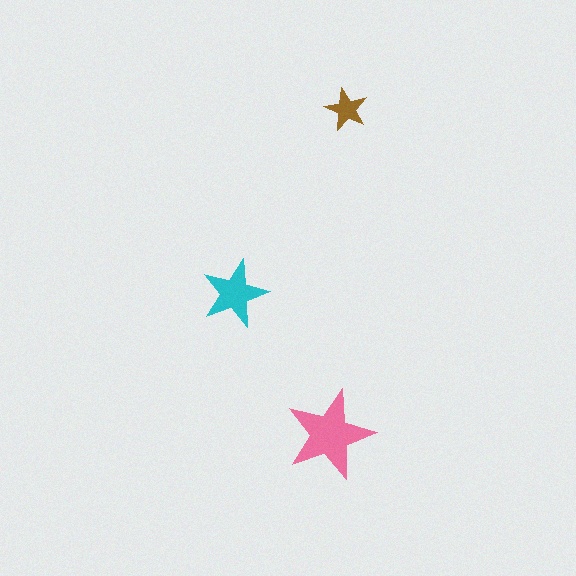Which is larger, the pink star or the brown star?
The pink one.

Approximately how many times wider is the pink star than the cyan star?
About 1.5 times wider.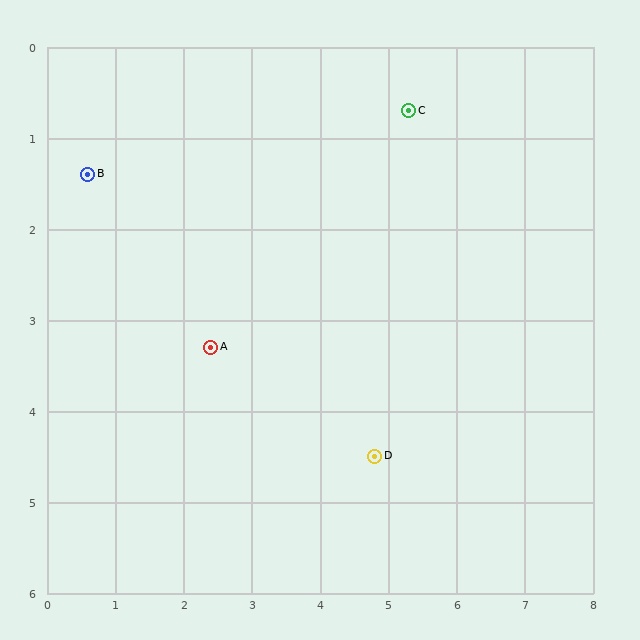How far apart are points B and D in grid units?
Points B and D are about 5.2 grid units apart.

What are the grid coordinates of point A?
Point A is at approximately (2.4, 3.3).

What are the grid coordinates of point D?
Point D is at approximately (4.8, 4.5).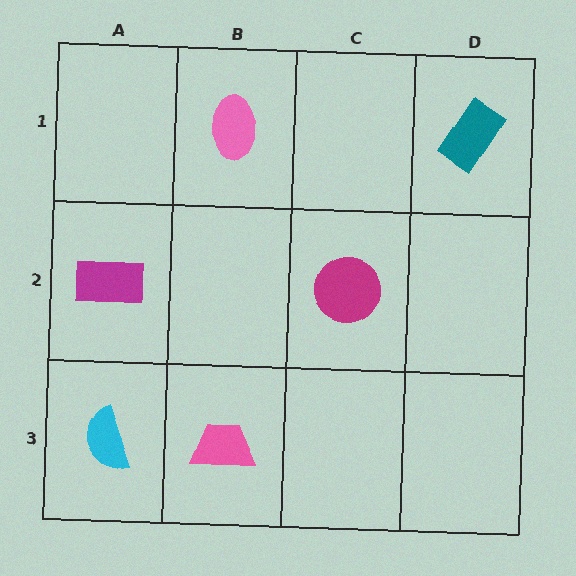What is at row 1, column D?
A teal rectangle.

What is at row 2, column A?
A magenta rectangle.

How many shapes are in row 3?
2 shapes.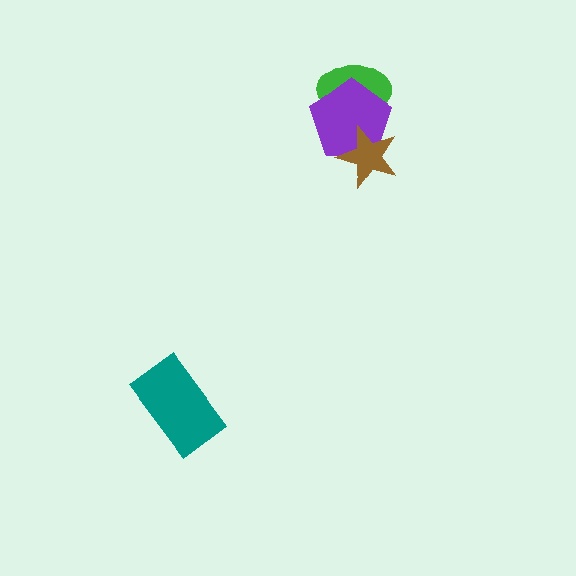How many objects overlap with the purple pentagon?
2 objects overlap with the purple pentagon.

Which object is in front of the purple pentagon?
The brown star is in front of the purple pentagon.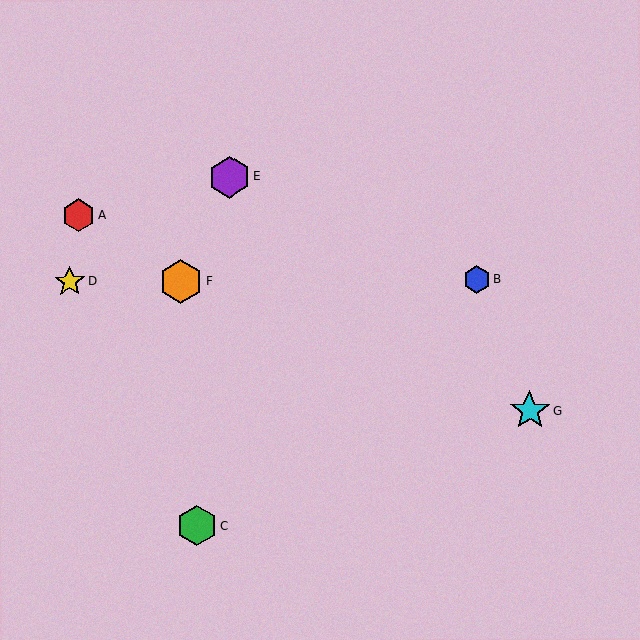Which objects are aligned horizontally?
Objects B, D, F are aligned horizontally.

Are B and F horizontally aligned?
Yes, both are at y≈280.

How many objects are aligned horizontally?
3 objects (B, D, F) are aligned horizontally.